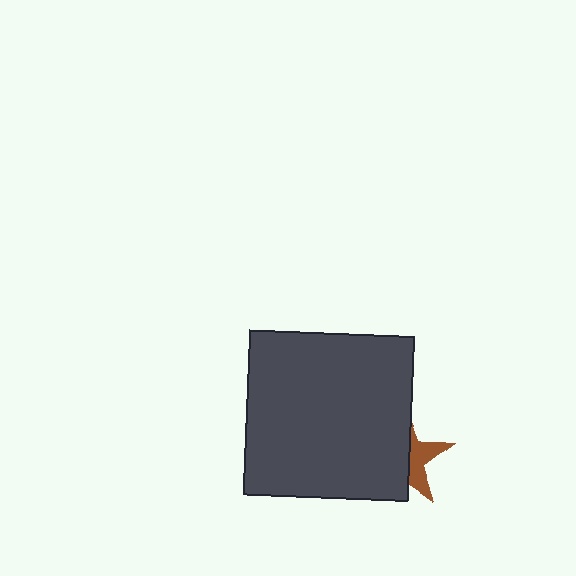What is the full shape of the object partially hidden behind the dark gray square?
The partially hidden object is a brown star.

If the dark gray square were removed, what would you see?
You would see the complete brown star.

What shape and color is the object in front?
The object in front is a dark gray square.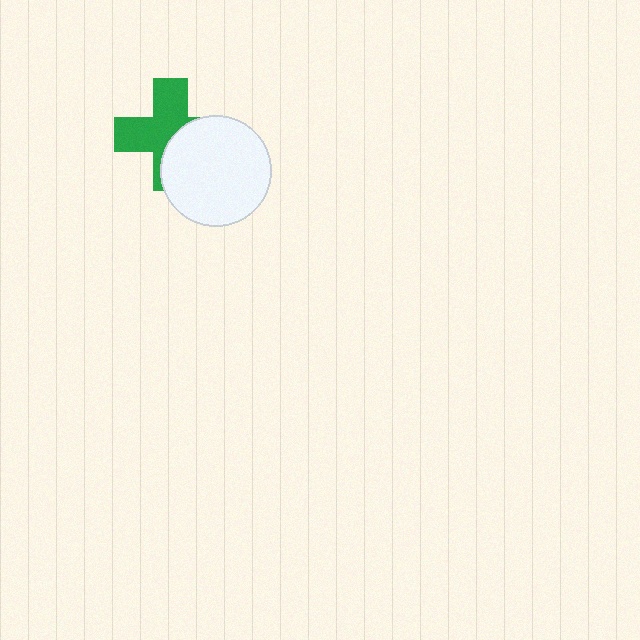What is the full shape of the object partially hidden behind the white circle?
The partially hidden object is a green cross.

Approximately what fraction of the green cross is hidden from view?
Roughly 43% of the green cross is hidden behind the white circle.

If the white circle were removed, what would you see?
You would see the complete green cross.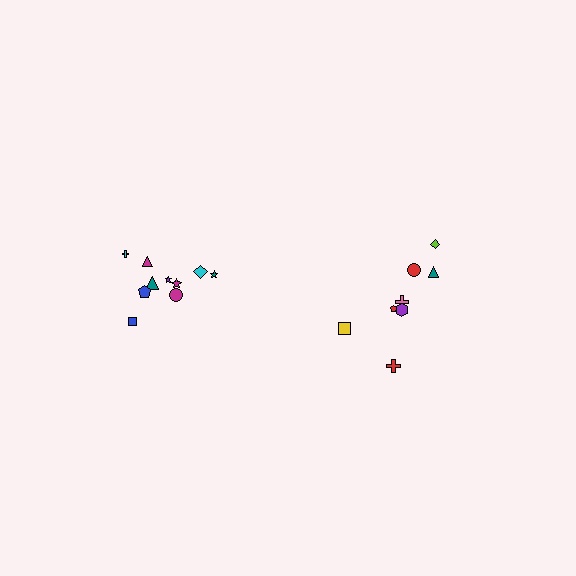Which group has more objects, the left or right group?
The left group.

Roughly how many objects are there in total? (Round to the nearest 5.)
Roughly 20 objects in total.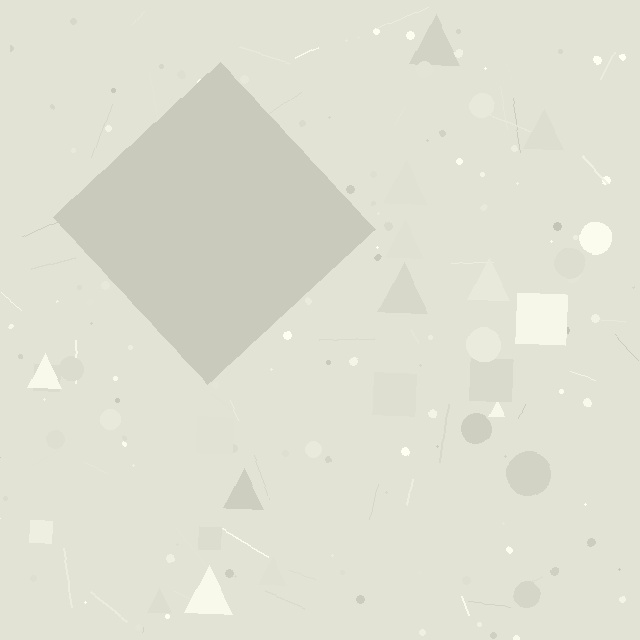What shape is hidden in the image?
A diamond is hidden in the image.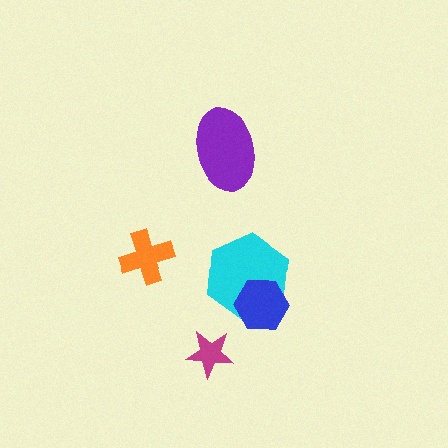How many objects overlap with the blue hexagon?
1 object overlaps with the blue hexagon.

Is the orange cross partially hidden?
No, no other shape covers it.